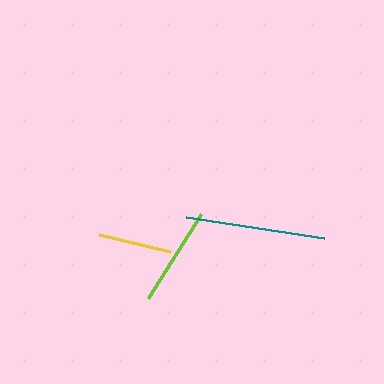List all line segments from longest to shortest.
From longest to shortest: teal, lime, yellow.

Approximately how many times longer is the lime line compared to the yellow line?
The lime line is approximately 1.4 times the length of the yellow line.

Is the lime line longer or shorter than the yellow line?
The lime line is longer than the yellow line.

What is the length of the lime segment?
The lime segment is approximately 99 pixels long.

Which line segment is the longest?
The teal line is the longest at approximately 140 pixels.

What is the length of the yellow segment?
The yellow segment is approximately 72 pixels long.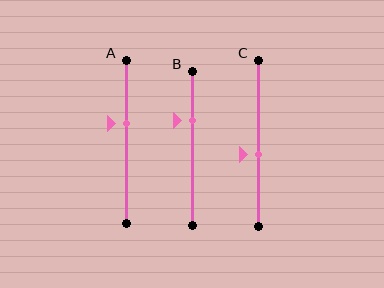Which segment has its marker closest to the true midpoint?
Segment C has its marker closest to the true midpoint.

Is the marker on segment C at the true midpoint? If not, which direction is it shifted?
No, the marker on segment C is shifted downward by about 7% of the segment length.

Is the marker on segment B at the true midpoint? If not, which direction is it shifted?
No, the marker on segment B is shifted upward by about 18% of the segment length.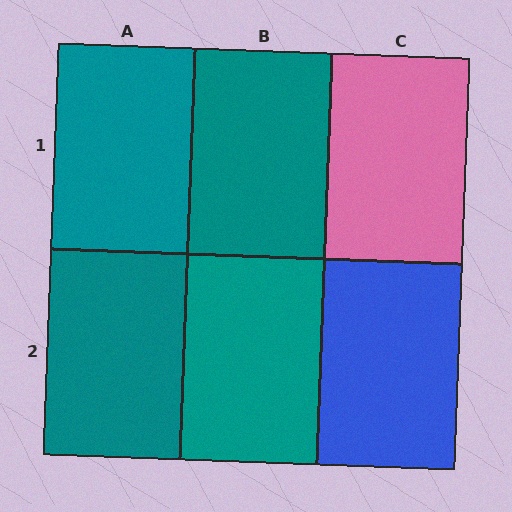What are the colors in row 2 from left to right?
Teal, teal, blue.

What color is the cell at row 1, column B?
Teal.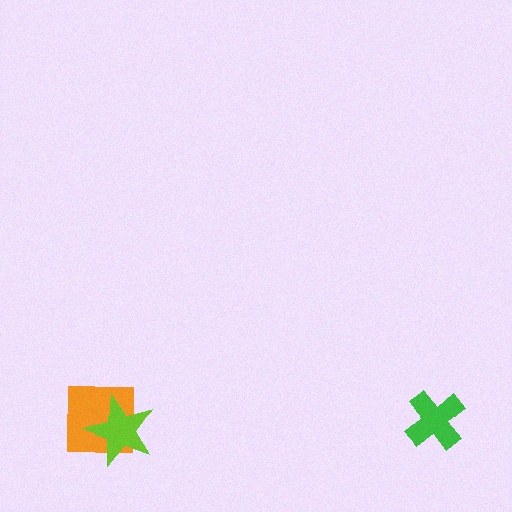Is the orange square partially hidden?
Yes, it is partially covered by another shape.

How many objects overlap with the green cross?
0 objects overlap with the green cross.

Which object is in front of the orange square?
The lime star is in front of the orange square.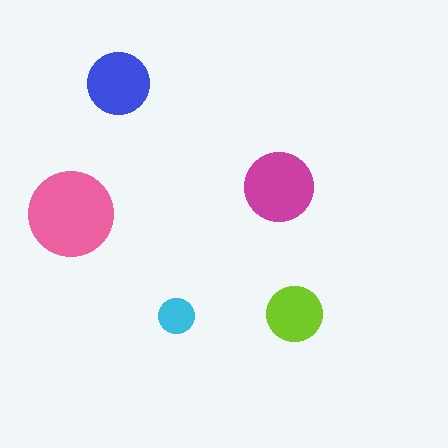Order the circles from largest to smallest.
the pink one, the magenta one, the blue one, the lime one, the cyan one.